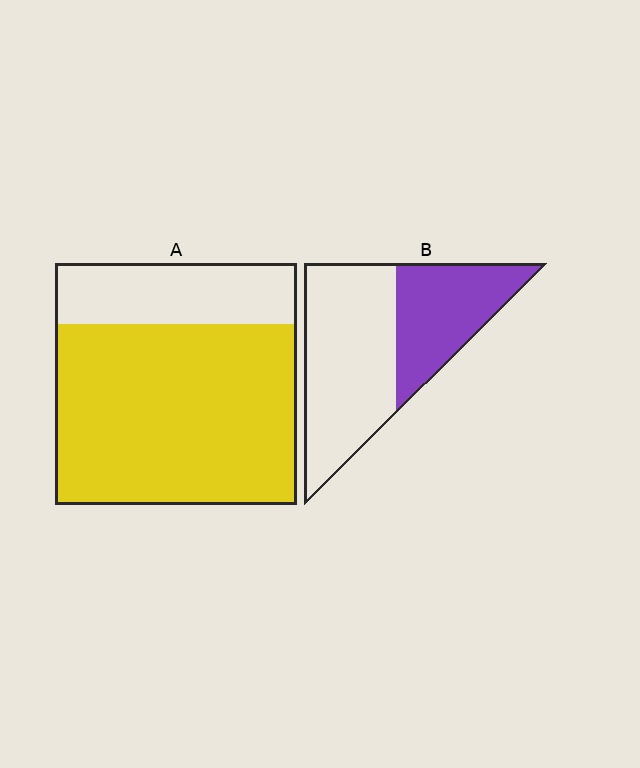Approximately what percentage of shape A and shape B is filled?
A is approximately 75% and B is approximately 40%.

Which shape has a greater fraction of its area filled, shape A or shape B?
Shape A.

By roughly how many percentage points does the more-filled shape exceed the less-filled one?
By roughly 35 percentage points (A over B).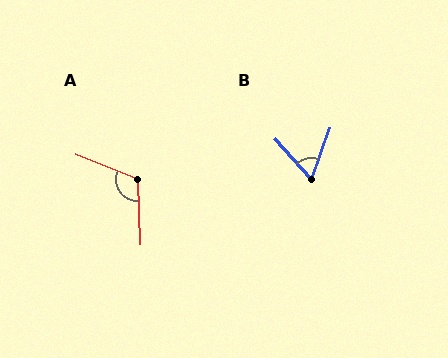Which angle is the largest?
A, at approximately 114 degrees.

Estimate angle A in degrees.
Approximately 114 degrees.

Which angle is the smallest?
B, at approximately 62 degrees.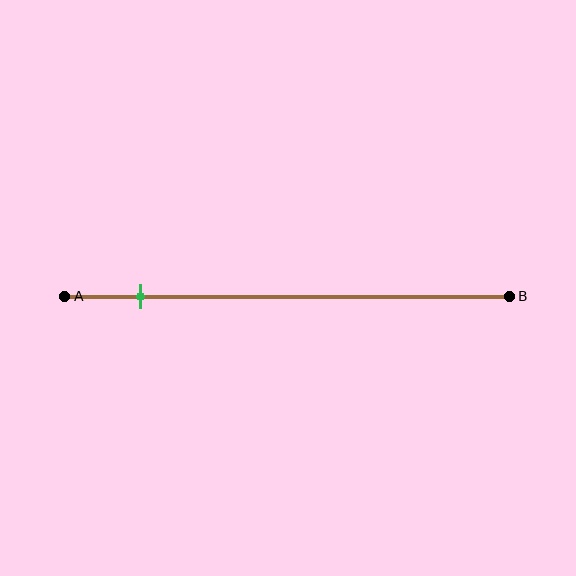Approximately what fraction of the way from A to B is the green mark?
The green mark is approximately 15% of the way from A to B.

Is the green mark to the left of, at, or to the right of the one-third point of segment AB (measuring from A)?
The green mark is to the left of the one-third point of segment AB.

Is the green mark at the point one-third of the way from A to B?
No, the mark is at about 15% from A, not at the 33% one-third point.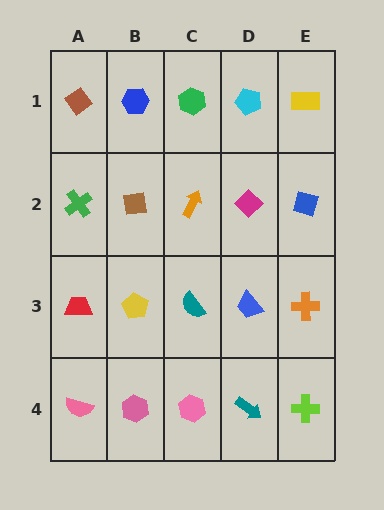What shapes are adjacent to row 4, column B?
A yellow pentagon (row 3, column B), a pink semicircle (row 4, column A), a pink hexagon (row 4, column C).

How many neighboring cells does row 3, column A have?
3.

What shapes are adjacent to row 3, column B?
A brown square (row 2, column B), a pink hexagon (row 4, column B), a red trapezoid (row 3, column A), a teal semicircle (row 3, column C).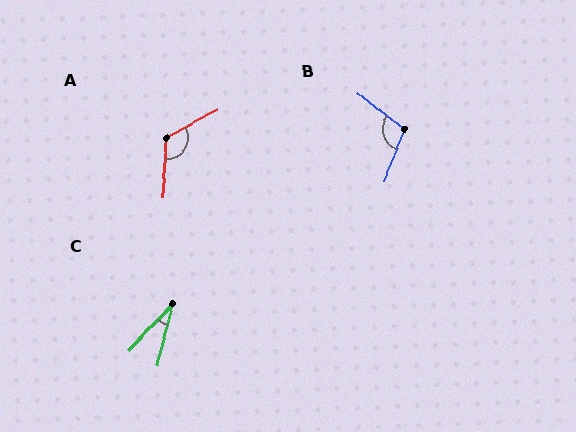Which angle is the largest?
A, at approximately 122 degrees.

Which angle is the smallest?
C, at approximately 28 degrees.